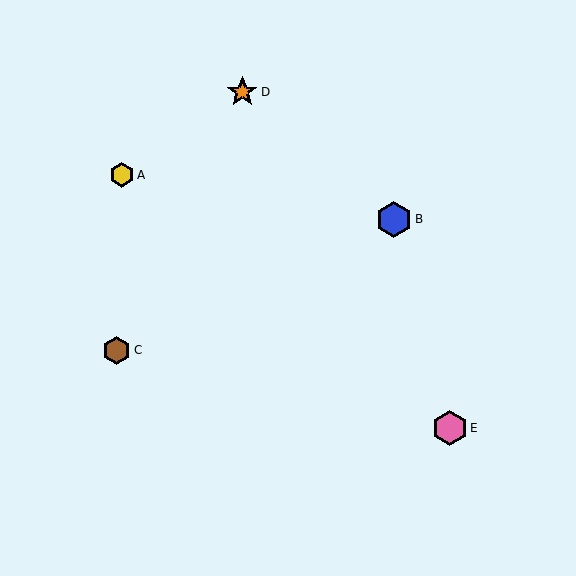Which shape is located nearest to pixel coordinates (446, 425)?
The pink hexagon (labeled E) at (450, 428) is nearest to that location.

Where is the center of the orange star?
The center of the orange star is at (242, 92).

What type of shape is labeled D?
Shape D is an orange star.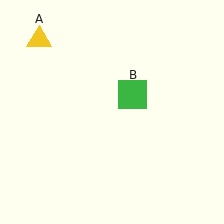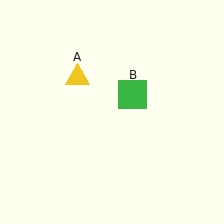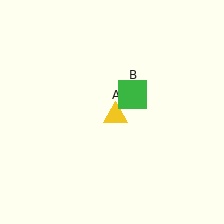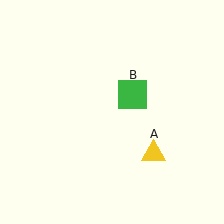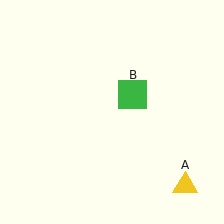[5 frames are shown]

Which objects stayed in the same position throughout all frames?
Green square (object B) remained stationary.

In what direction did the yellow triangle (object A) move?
The yellow triangle (object A) moved down and to the right.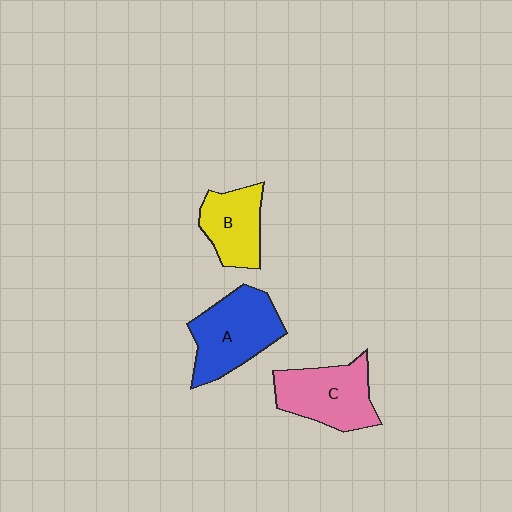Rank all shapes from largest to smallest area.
From largest to smallest: A (blue), C (pink), B (yellow).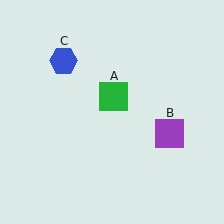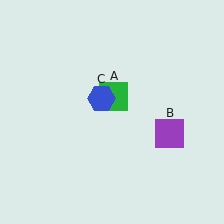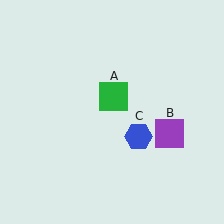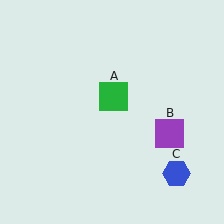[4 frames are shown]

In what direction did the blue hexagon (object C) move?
The blue hexagon (object C) moved down and to the right.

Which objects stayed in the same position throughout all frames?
Green square (object A) and purple square (object B) remained stationary.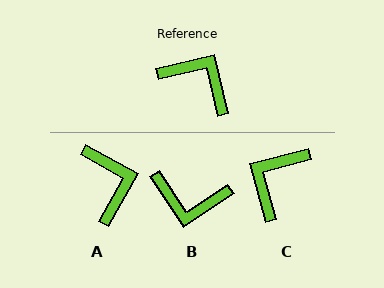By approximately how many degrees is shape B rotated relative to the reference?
Approximately 160 degrees clockwise.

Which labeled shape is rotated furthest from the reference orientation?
B, about 160 degrees away.